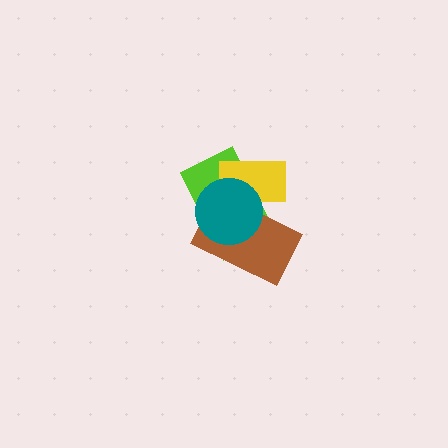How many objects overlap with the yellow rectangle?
3 objects overlap with the yellow rectangle.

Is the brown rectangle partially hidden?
Yes, it is partially covered by another shape.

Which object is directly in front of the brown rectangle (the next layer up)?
The yellow rectangle is directly in front of the brown rectangle.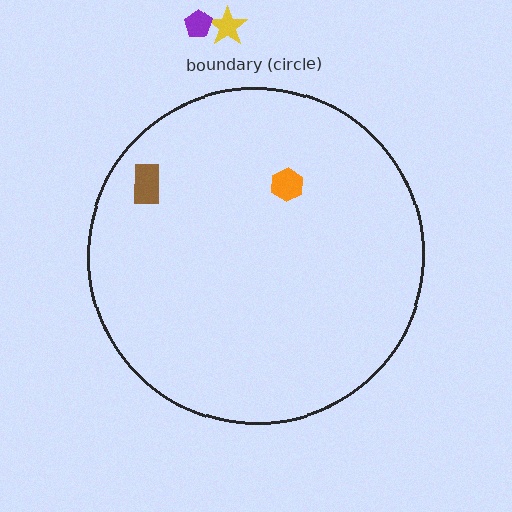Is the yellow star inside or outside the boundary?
Outside.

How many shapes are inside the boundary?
2 inside, 2 outside.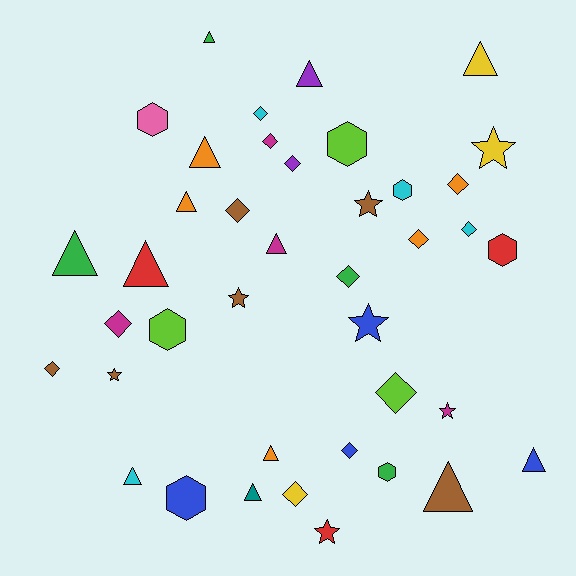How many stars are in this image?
There are 7 stars.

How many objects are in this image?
There are 40 objects.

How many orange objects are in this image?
There are 5 orange objects.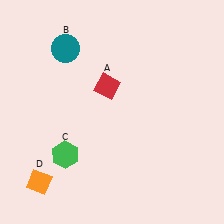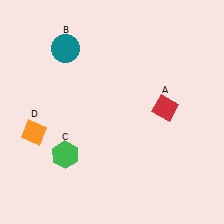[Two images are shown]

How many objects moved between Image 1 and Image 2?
2 objects moved between the two images.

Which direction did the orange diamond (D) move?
The orange diamond (D) moved up.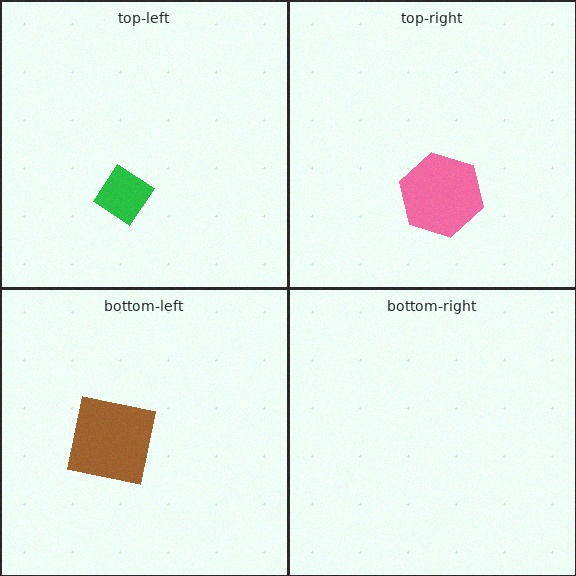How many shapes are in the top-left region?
1.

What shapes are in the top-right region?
The pink hexagon.